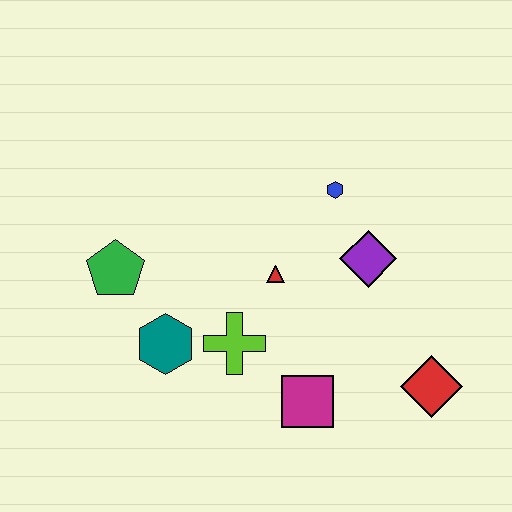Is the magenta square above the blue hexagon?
No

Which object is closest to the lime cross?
The teal hexagon is closest to the lime cross.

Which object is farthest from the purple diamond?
The green pentagon is farthest from the purple diamond.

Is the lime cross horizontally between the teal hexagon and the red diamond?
Yes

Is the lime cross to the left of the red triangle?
Yes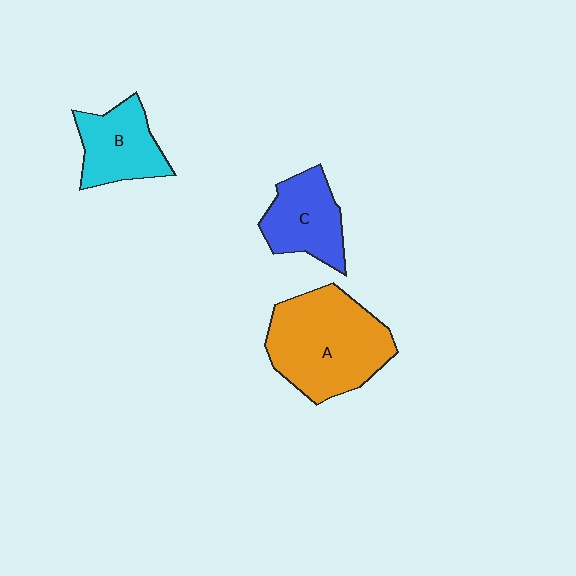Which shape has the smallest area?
Shape C (blue).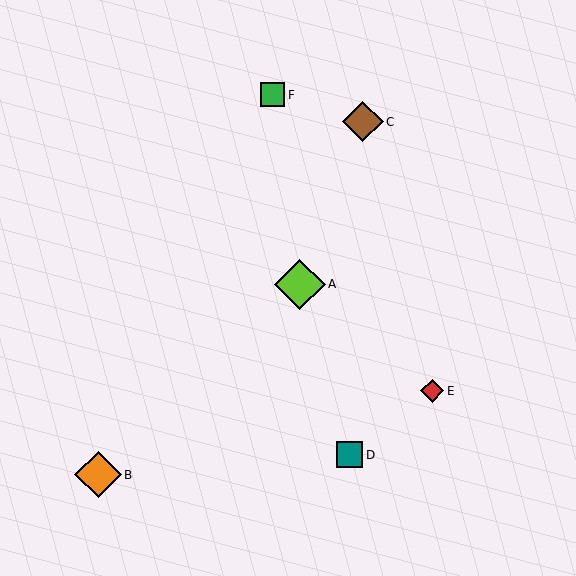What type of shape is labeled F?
Shape F is a green square.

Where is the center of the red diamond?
The center of the red diamond is at (432, 391).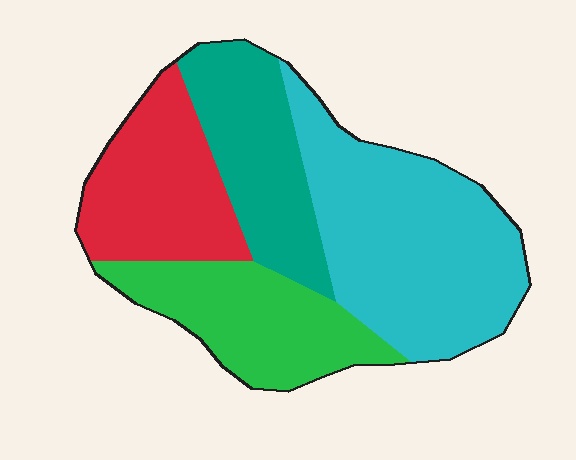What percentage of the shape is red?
Red takes up about one fifth (1/5) of the shape.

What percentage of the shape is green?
Green takes up between a sixth and a third of the shape.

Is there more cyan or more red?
Cyan.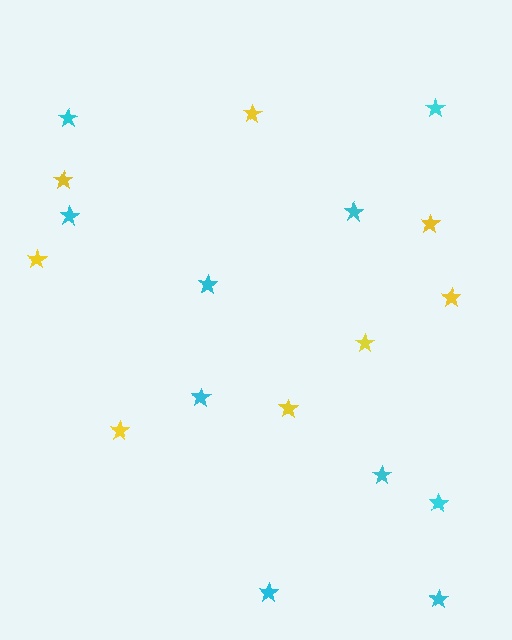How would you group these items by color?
There are 2 groups: one group of yellow stars (8) and one group of cyan stars (10).